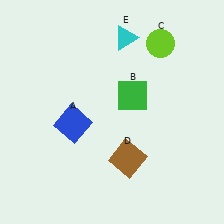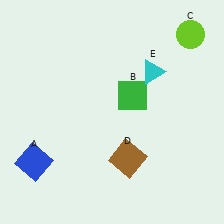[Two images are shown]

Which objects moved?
The objects that moved are: the blue square (A), the lime circle (C), the cyan triangle (E).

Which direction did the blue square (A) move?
The blue square (A) moved left.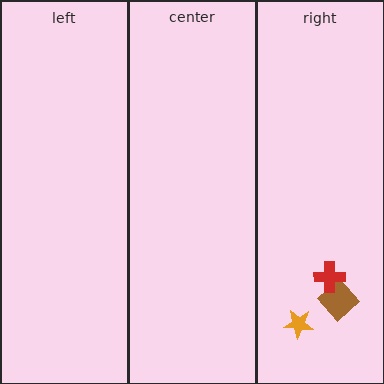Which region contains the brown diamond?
The right region.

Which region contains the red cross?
The right region.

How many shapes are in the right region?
3.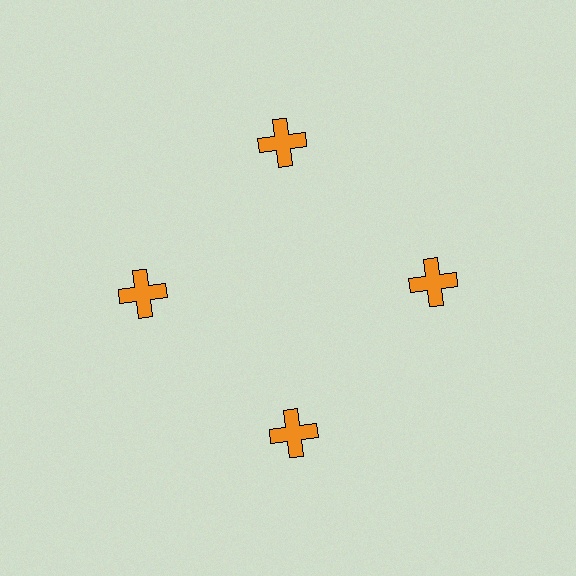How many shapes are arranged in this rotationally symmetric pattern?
There are 4 shapes, arranged in 4 groups of 1.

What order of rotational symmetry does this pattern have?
This pattern has 4-fold rotational symmetry.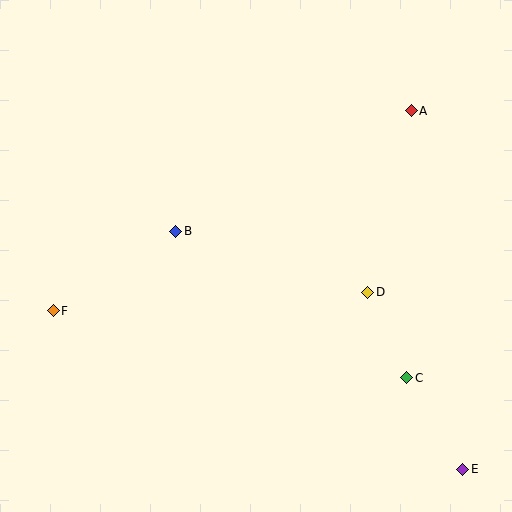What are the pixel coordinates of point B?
Point B is at (176, 231).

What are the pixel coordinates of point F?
Point F is at (53, 311).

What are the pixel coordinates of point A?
Point A is at (411, 111).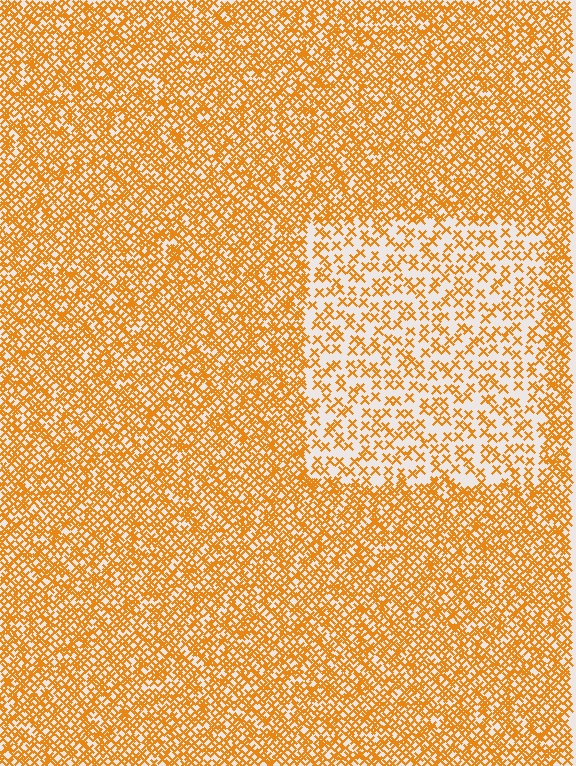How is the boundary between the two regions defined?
The boundary is defined by a change in element density (approximately 2.3x ratio). All elements are the same color, size, and shape.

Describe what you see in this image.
The image contains small orange elements arranged at two different densities. A rectangle-shaped region is visible where the elements are less densely packed than the surrounding area.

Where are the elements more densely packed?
The elements are more densely packed outside the rectangle boundary.